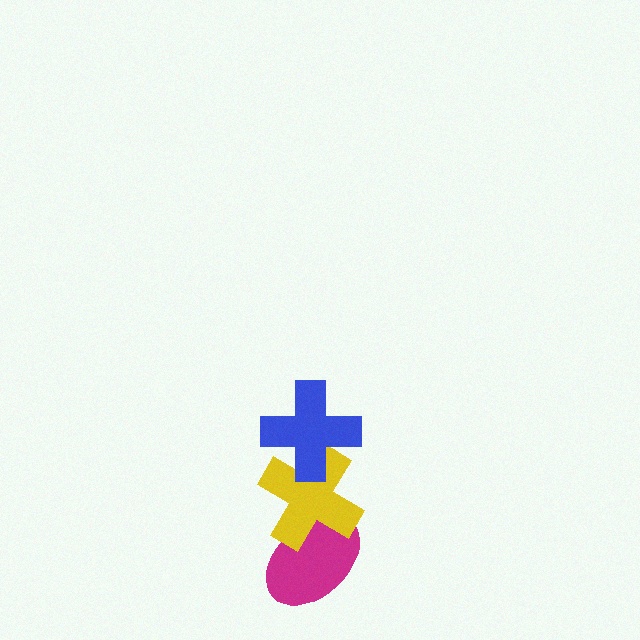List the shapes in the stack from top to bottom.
From top to bottom: the blue cross, the yellow cross, the magenta ellipse.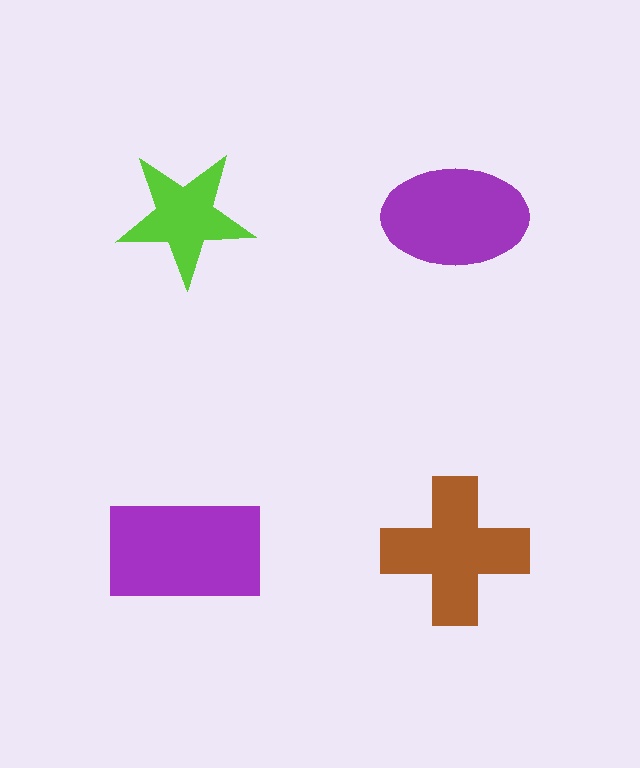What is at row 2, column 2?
A brown cross.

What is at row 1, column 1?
A lime star.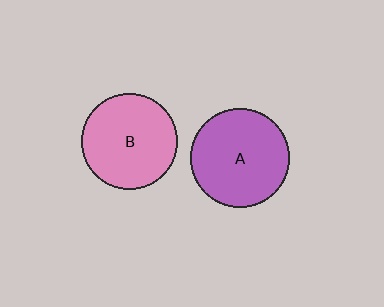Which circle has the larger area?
Circle A (purple).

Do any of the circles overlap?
No, none of the circles overlap.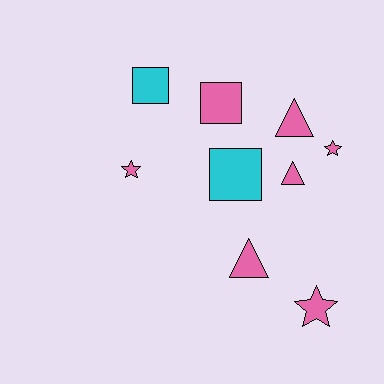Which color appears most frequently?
Pink, with 7 objects.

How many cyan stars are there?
There are no cyan stars.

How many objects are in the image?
There are 9 objects.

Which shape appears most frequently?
Square, with 3 objects.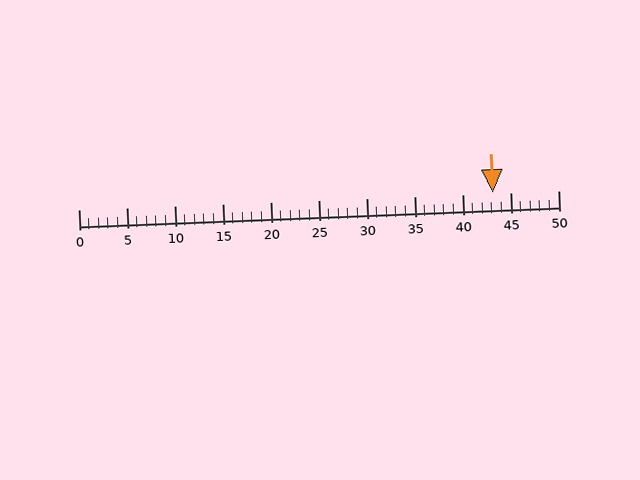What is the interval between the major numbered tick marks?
The major tick marks are spaced 5 units apart.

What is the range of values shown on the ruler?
The ruler shows values from 0 to 50.